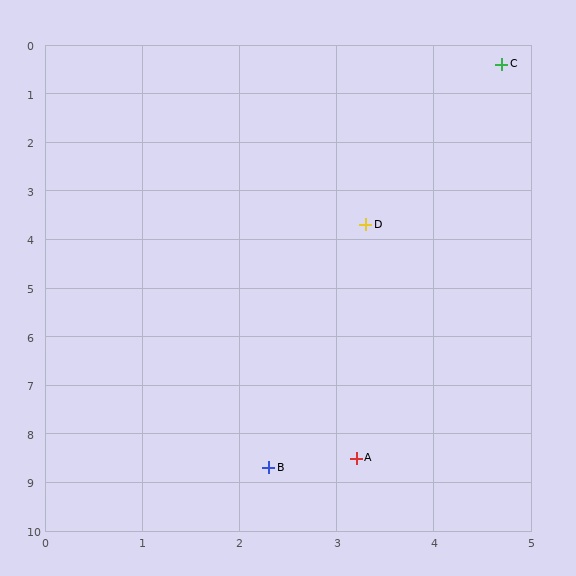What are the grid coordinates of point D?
Point D is at approximately (3.3, 3.7).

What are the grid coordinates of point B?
Point B is at approximately (2.3, 8.7).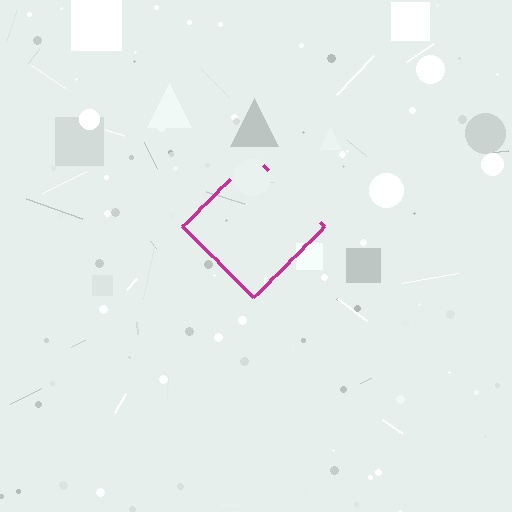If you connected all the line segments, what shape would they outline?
They would outline a diamond.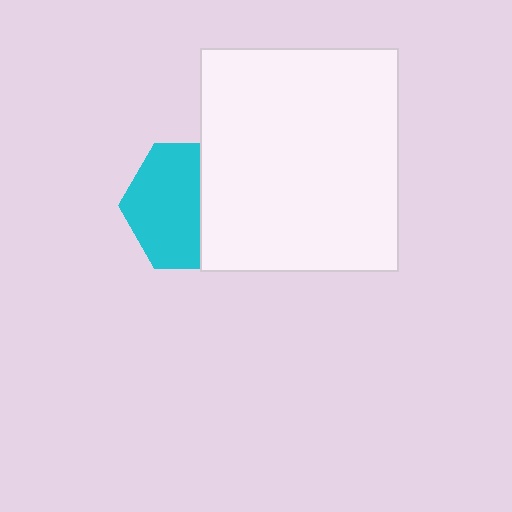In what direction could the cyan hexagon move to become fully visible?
The cyan hexagon could move left. That would shift it out from behind the white rectangle entirely.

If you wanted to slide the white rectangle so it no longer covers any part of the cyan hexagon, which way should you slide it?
Slide it right — that is the most direct way to separate the two shapes.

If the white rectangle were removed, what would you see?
You would see the complete cyan hexagon.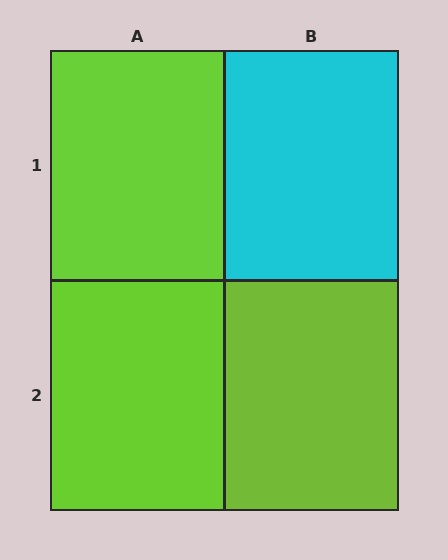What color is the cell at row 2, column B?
Lime.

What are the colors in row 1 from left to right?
Lime, cyan.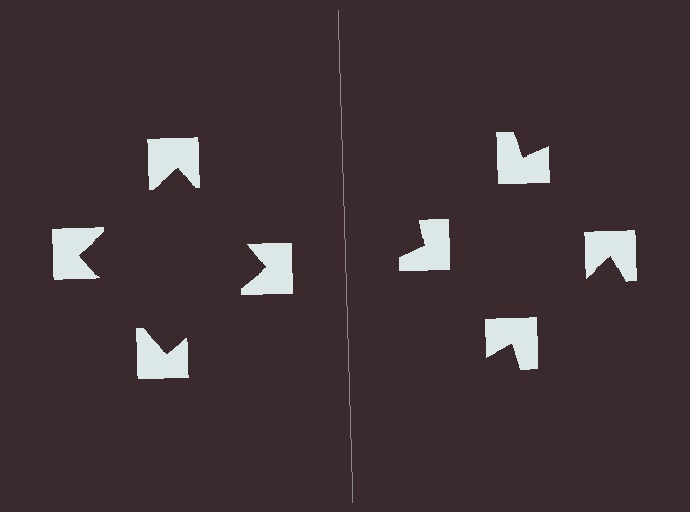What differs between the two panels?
The notched squares are positioned identically on both sides; only the wedge orientations differ. On the left they align to a square; on the right they are misaligned.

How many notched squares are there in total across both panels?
8 — 4 on each side.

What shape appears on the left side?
An illusory square.